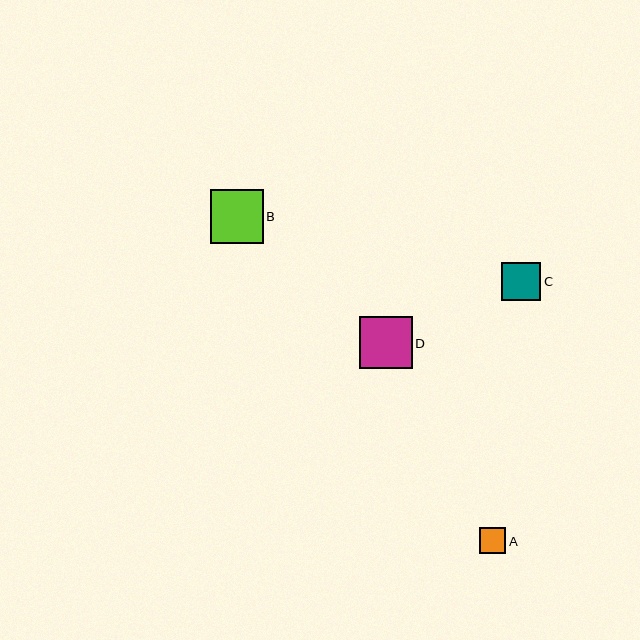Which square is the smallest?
Square A is the smallest with a size of approximately 26 pixels.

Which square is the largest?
Square B is the largest with a size of approximately 53 pixels.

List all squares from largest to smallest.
From largest to smallest: B, D, C, A.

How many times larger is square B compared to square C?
Square B is approximately 1.4 times the size of square C.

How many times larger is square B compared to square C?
Square B is approximately 1.4 times the size of square C.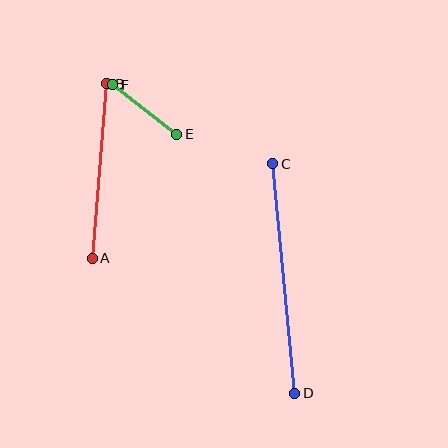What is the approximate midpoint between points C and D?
The midpoint is at approximately (284, 279) pixels.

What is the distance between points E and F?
The distance is approximately 81 pixels.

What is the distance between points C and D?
The distance is approximately 231 pixels.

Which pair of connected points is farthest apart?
Points C and D are farthest apart.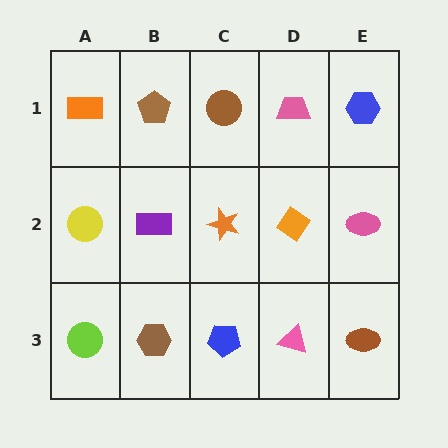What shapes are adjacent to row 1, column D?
An orange diamond (row 2, column D), a brown circle (row 1, column C), a blue hexagon (row 1, column E).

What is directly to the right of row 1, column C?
A pink trapezoid.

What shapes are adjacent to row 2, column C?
A brown circle (row 1, column C), a blue pentagon (row 3, column C), a purple rectangle (row 2, column B), an orange diamond (row 2, column D).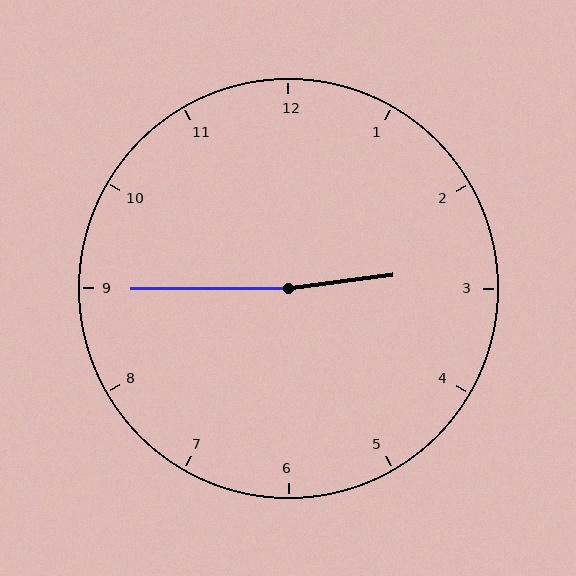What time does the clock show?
2:45.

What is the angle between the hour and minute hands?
Approximately 172 degrees.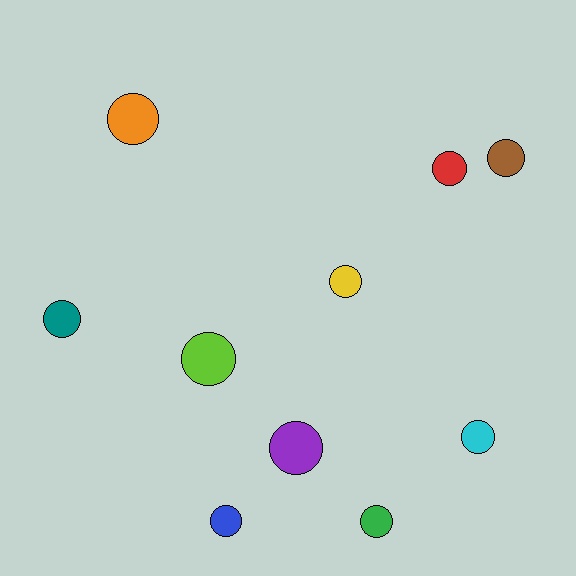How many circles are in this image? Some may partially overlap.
There are 10 circles.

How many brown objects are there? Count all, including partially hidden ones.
There is 1 brown object.